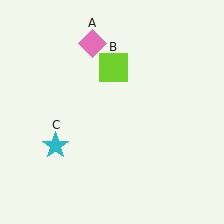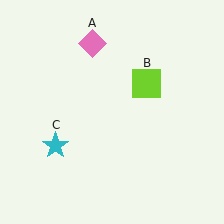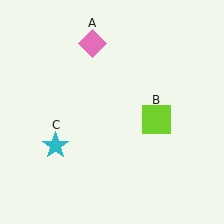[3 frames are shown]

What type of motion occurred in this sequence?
The lime square (object B) rotated clockwise around the center of the scene.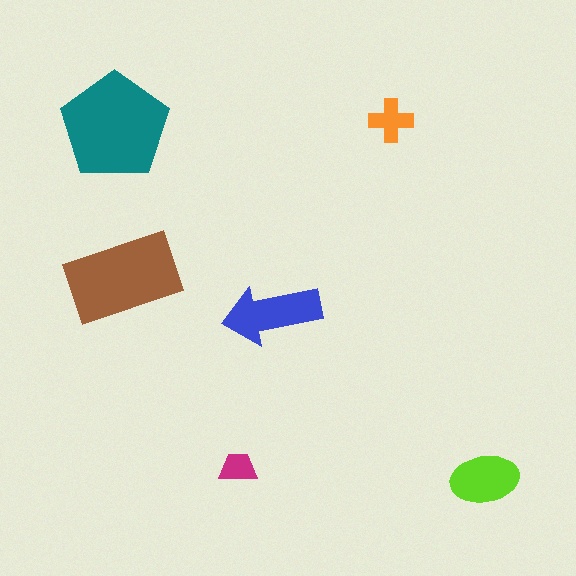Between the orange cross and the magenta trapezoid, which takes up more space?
The orange cross.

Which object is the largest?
The teal pentagon.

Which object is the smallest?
The magenta trapezoid.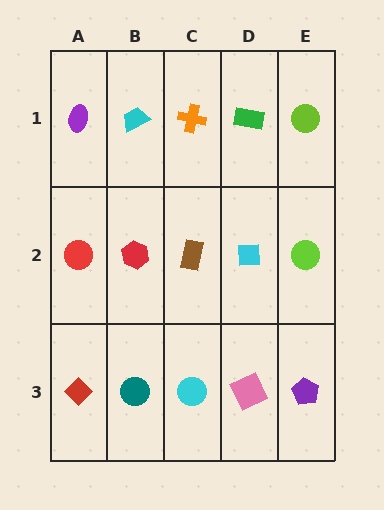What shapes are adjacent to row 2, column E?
A lime circle (row 1, column E), a purple pentagon (row 3, column E), a cyan square (row 2, column D).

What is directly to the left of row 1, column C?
A cyan trapezoid.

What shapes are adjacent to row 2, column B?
A cyan trapezoid (row 1, column B), a teal circle (row 3, column B), a red circle (row 2, column A), a brown rectangle (row 2, column C).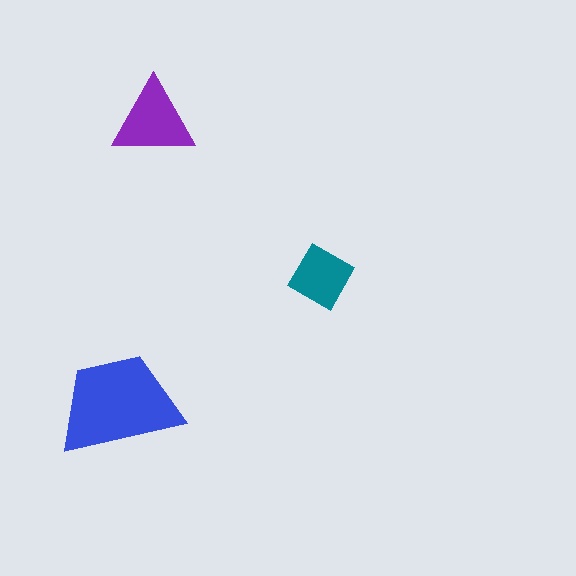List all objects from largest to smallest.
The blue trapezoid, the purple triangle, the teal square.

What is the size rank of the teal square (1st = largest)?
3rd.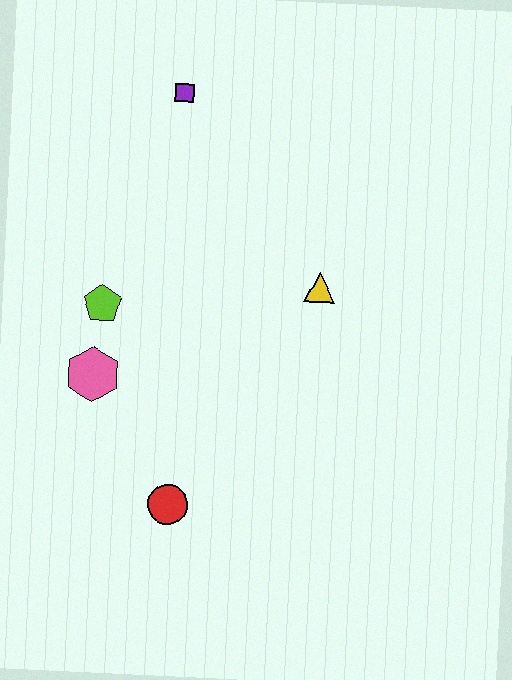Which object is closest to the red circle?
The pink hexagon is closest to the red circle.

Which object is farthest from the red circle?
The purple square is farthest from the red circle.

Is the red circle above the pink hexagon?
No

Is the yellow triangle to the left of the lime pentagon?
No